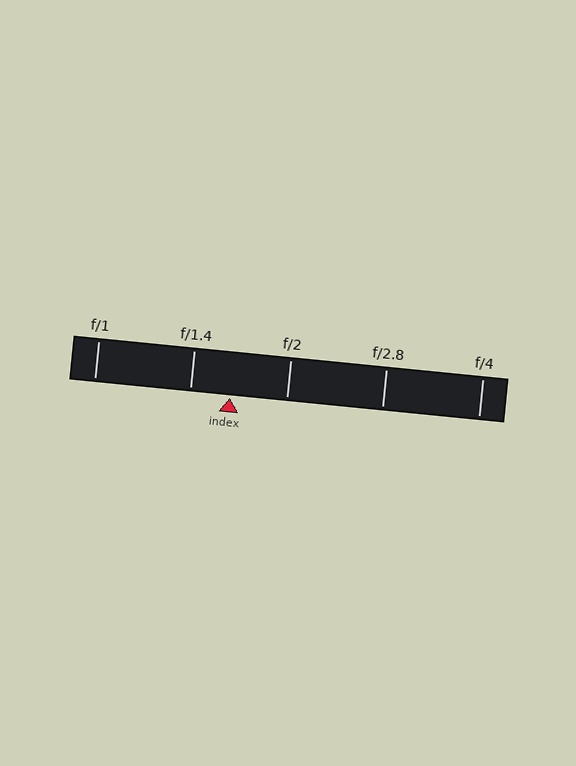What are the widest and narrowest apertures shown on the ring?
The widest aperture shown is f/1 and the narrowest is f/4.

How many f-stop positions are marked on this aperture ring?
There are 5 f-stop positions marked.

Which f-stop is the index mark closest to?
The index mark is closest to f/1.4.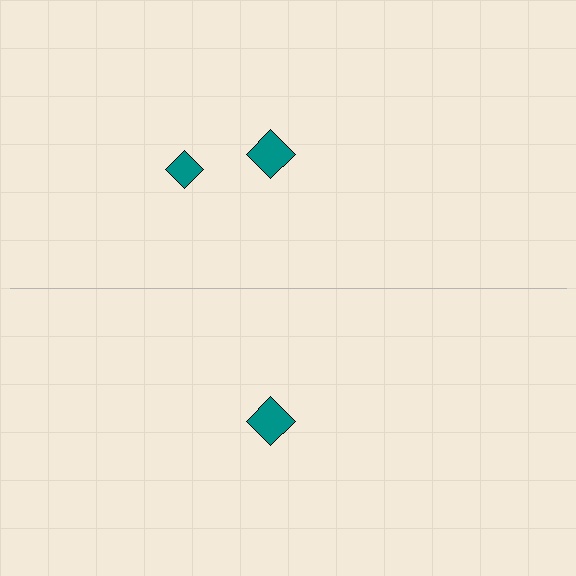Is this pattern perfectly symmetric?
No, the pattern is not perfectly symmetric. A teal diamond is missing from the bottom side.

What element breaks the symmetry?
A teal diamond is missing from the bottom side.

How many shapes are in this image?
There are 3 shapes in this image.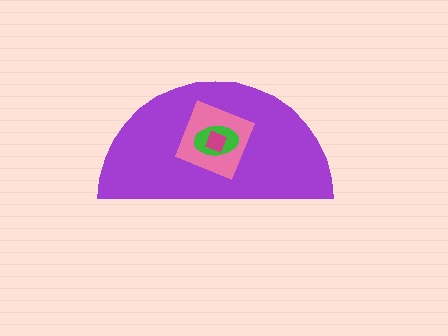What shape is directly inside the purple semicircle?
The pink square.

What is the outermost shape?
The purple semicircle.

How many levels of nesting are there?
4.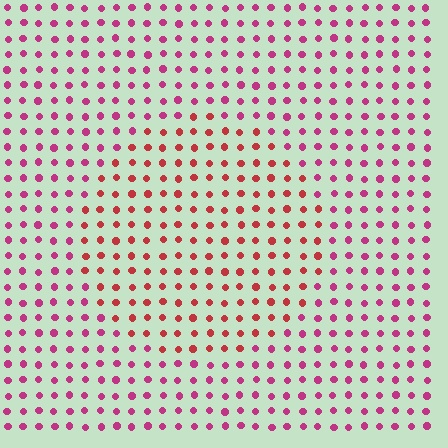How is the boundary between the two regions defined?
The boundary is defined purely by a slight shift in hue (about 31 degrees). Spacing, size, and orientation are identical on both sides.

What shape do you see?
I see a circle.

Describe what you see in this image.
The image is filled with small magenta elements in a uniform arrangement. A circle-shaped region is visible where the elements are tinted to a slightly different hue, forming a subtle color boundary.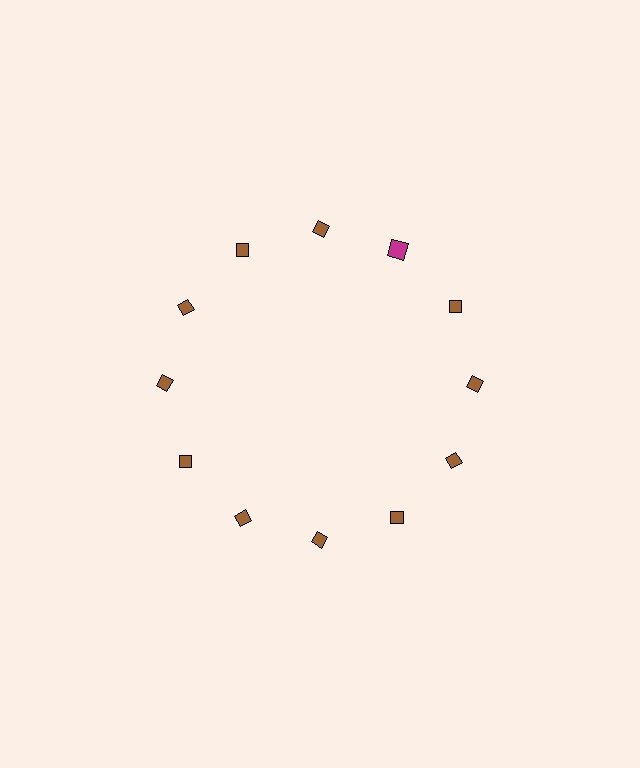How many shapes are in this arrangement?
There are 12 shapes arranged in a ring pattern.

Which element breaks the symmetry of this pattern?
The magenta square at roughly the 1 o'clock position breaks the symmetry. All other shapes are brown diamonds.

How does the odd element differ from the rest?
It differs in both color (magenta instead of brown) and shape (square instead of diamond).